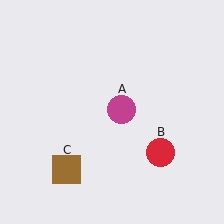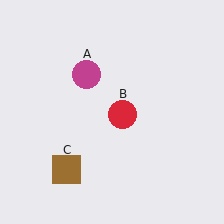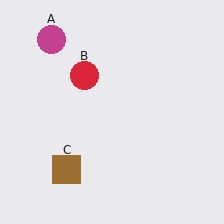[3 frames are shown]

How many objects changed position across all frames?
2 objects changed position: magenta circle (object A), red circle (object B).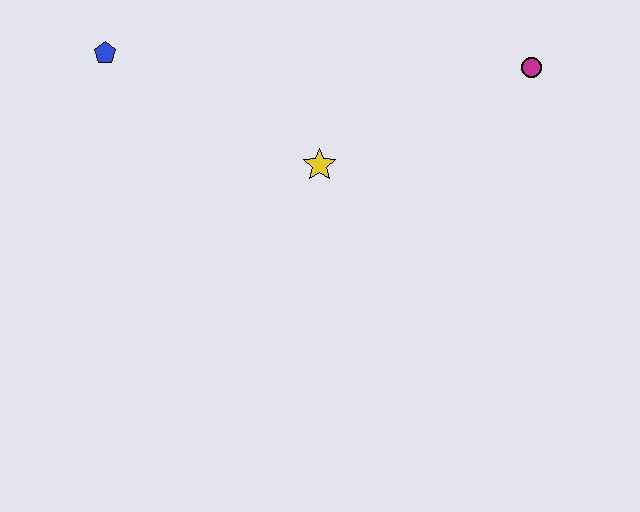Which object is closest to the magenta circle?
The yellow star is closest to the magenta circle.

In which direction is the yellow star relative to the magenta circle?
The yellow star is to the left of the magenta circle.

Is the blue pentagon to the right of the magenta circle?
No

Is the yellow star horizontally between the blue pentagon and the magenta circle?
Yes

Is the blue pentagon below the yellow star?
No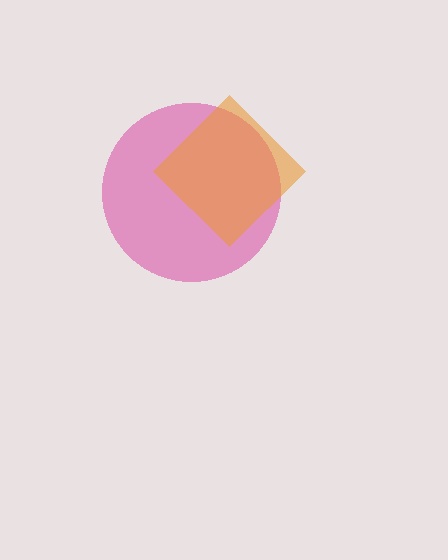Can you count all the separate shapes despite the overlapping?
Yes, there are 2 separate shapes.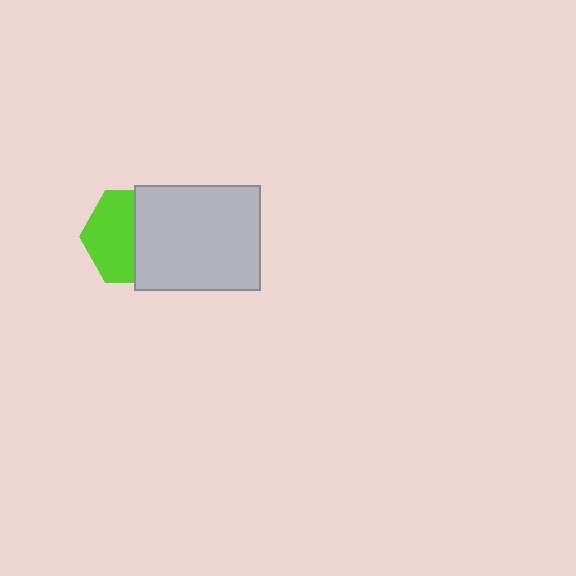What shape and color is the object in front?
The object in front is a light gray rectangle.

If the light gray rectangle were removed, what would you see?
You would see the complete lime hexagon.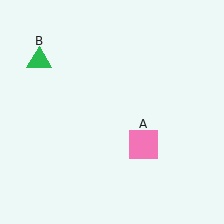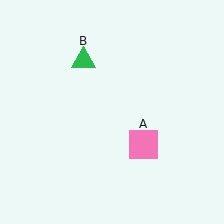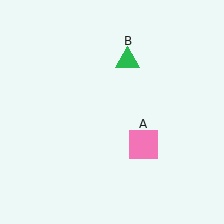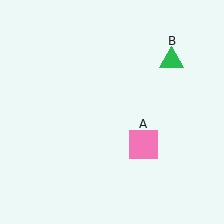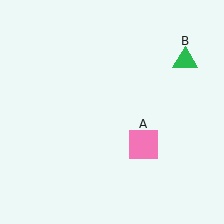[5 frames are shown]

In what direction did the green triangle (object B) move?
The green triangle (object B) moved right.